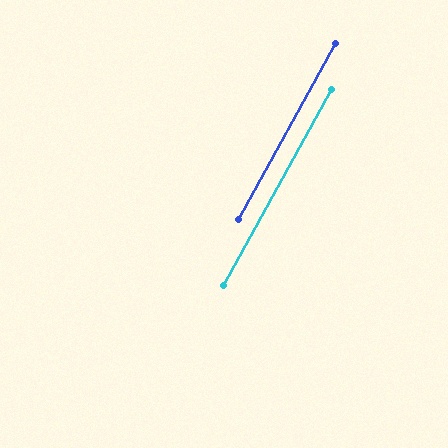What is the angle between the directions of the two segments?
Approximately 0 degrees.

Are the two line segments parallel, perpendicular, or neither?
Parallel — their directions differ by only 0.1°.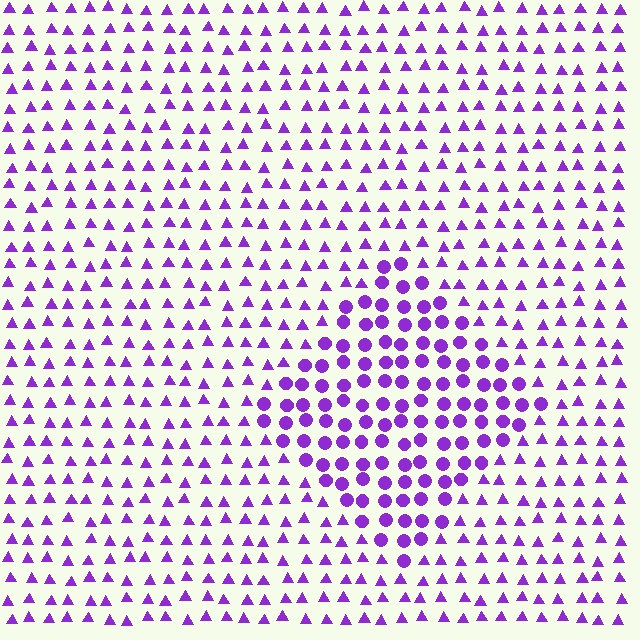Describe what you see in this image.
The image is filled with small purple elements arranged in a uniform grid. A diamond-shaped region contains circles, while the surrounding area contains triangles. The boundary is defined purely by the change in element shape.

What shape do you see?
I see a diamond.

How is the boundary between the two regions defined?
The boundary is defined by a change in element shape: circles inside vs. triangles outside. All elements share the same color and spacing.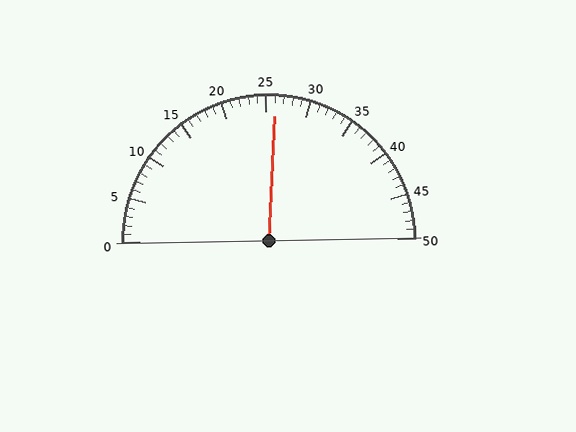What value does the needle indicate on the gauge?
The needle indicates approximately 26.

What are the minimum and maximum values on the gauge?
The gauge ranges from 0 to 50.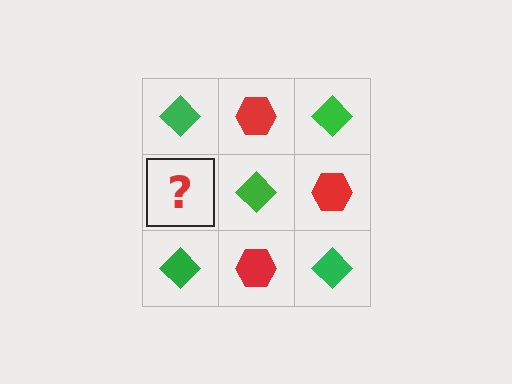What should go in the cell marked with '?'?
The missing cell should contain a red hexagon.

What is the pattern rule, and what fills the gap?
The rule is that it alternates green diamond and red hexagon in a checkerboard pattern. The gap should be filled with a red hexagon.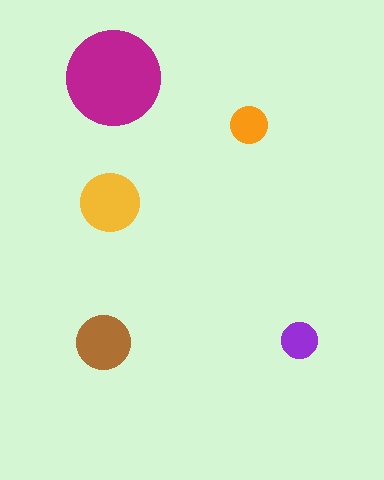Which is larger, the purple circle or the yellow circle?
The yellow one.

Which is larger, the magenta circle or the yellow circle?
The magenta one.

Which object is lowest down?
The brown circle is bottommost.